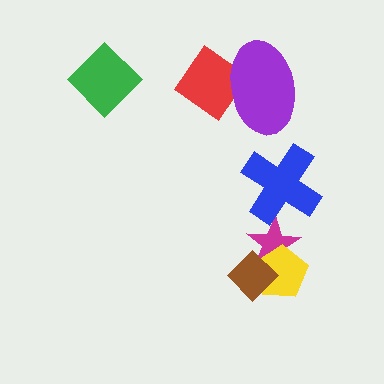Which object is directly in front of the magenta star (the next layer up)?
The yellow pentagon is directly in front of the magenta star.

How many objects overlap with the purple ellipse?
1 object overlaps with the purple ellipse.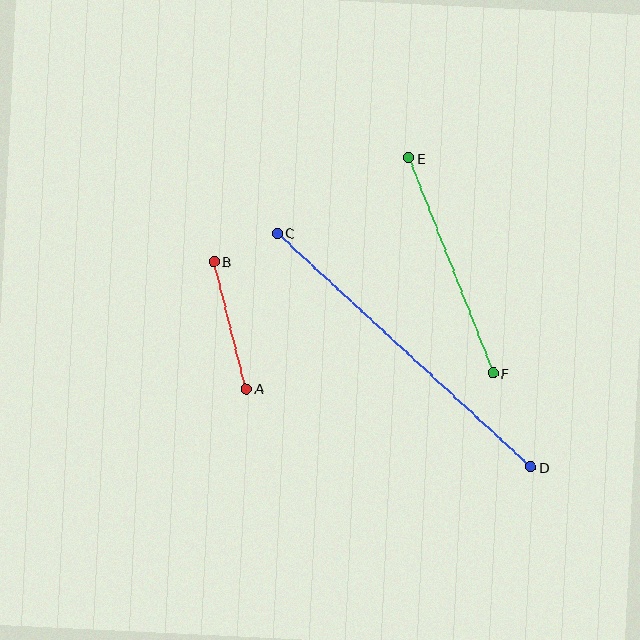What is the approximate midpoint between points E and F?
The midpoint is at approximately (451, 266) pixels.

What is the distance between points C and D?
The distance is approximately 345 pixels.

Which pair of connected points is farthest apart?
Points C and D are farthest apart.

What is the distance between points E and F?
The distance is approximately 231 pixels.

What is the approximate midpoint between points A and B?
The midpoint is at approximately (230, 325) pixels.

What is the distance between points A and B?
The distance is approximately 131 pixels.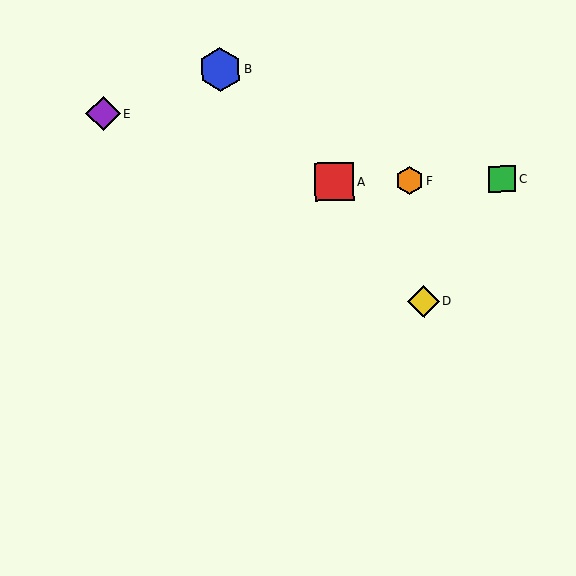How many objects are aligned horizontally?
3 objects (A, C, F) are aligned horizontally.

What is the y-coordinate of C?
Object C is at y≈179.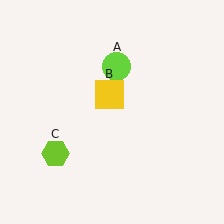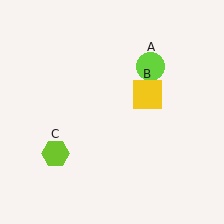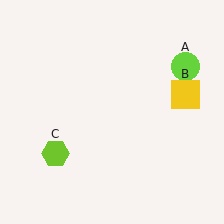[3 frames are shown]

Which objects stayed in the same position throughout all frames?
Lime hexagon (object C) remained stationary.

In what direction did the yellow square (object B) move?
The yellow square (object B) moved right.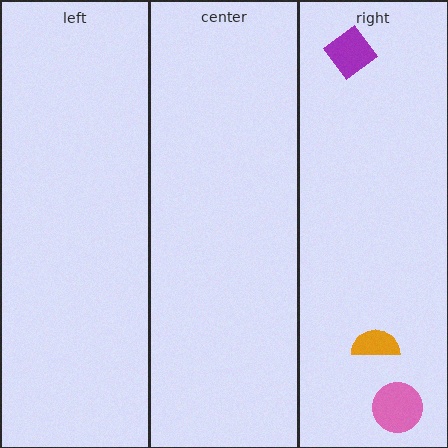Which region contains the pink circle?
The right region.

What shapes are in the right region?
The purple diamond, the orange semicircle, the pink circle.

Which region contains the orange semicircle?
The right region.